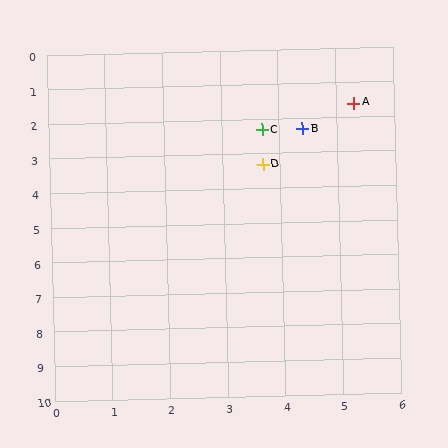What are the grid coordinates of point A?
Point A is at approximately (5.3, 1.6).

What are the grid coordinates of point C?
Point C is at approximately (3.7, 2.3).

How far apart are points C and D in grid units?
Points C and D are about 1.0 grid units apart.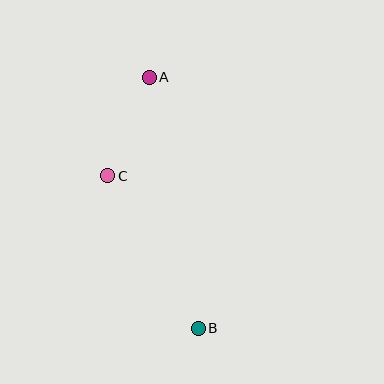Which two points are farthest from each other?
Points A and B are farthest from each other.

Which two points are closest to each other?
Points A and C are closest to each other.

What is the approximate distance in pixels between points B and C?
The distance between B and C is approximately 178 pixels.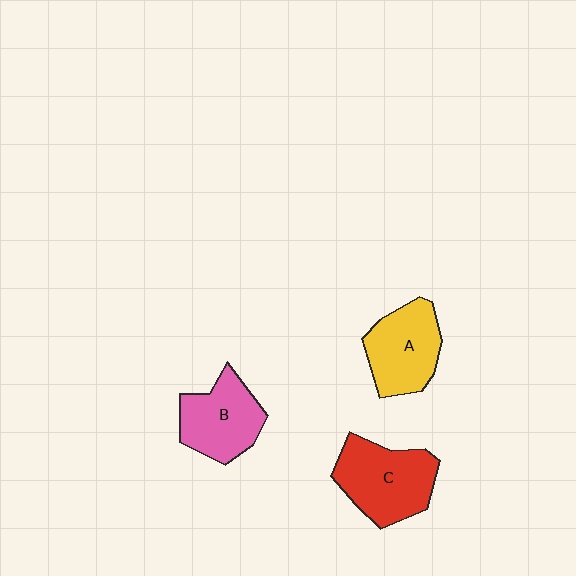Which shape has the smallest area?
Shape B (pink).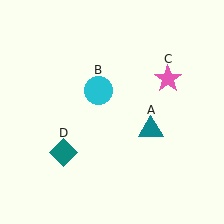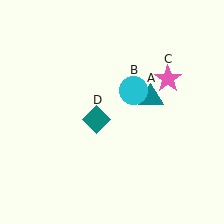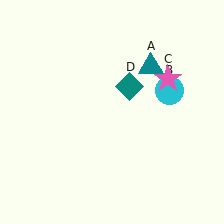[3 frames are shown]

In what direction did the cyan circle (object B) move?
The cyan circle (object B) moved right.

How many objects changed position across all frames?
3 objects changed position: teal triangle (object A), cyan circle (object B), teal diamond (object D).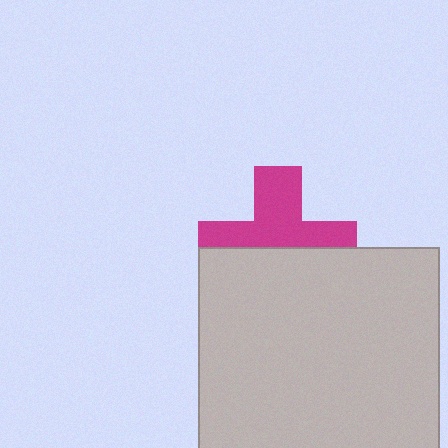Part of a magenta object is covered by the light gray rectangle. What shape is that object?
It is a cross.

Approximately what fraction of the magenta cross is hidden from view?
Roughly 48% of the magenta cross is hidden behind the light gray rectangle.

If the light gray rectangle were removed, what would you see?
You would see the complete magenta cross.